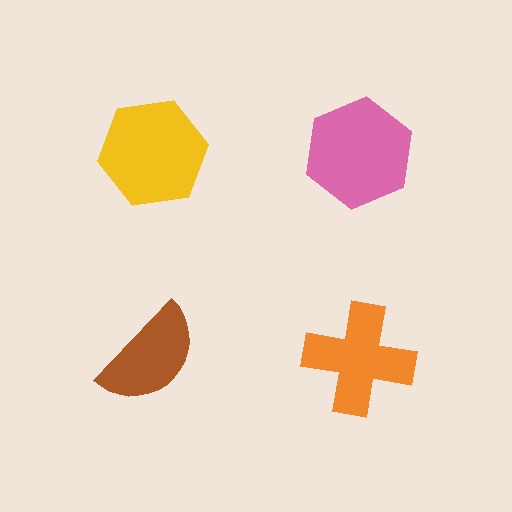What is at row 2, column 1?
A brown semicircle.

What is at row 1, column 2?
A pink hexagon.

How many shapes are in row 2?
2 shapes.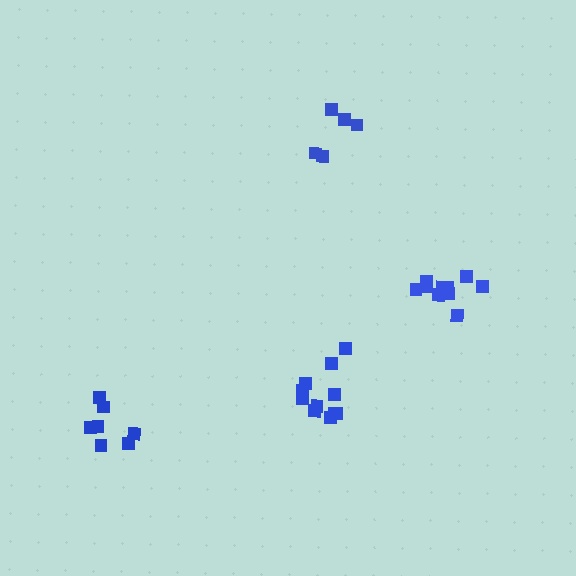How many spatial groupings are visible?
There are 4 spatial groupings.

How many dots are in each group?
Group 1: 10 dots, Group 2: 5 dots, Group 3: 11 dots, Group 4: 7 dots (33 total).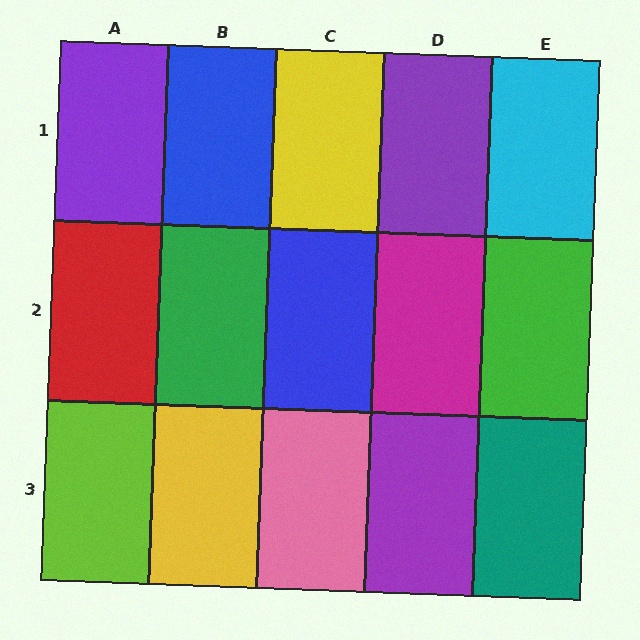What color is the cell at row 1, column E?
Cyan.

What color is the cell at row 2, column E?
Green.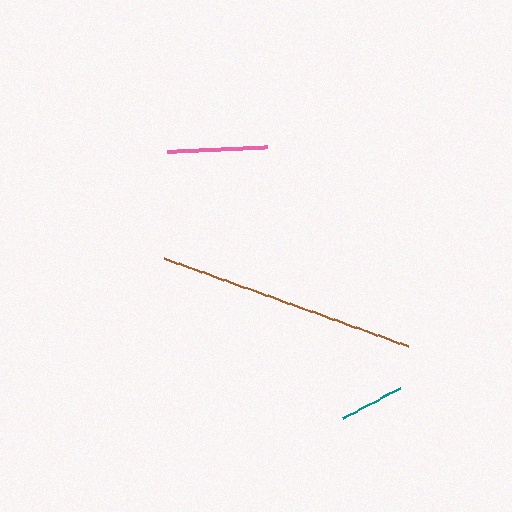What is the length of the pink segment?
The pink segment is approximately 101 pixels long.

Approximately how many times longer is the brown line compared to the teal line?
The brown line is approximately 4.0 times the length of the teal line.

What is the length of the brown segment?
The brown segment is approximately 259 pixels long.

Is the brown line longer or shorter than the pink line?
The brown line is longer than the pink line.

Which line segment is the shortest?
The teal line is the shortest at approximately 65 pixels.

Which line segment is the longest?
The brown line is the longest at approximately 259 pixels.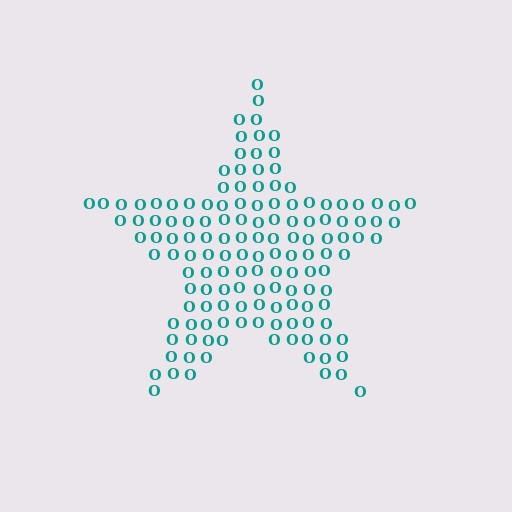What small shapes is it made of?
It is made of small letter O's.